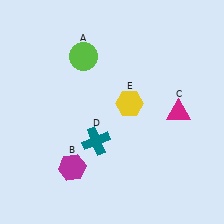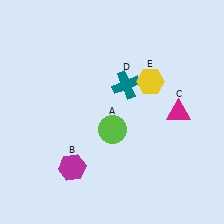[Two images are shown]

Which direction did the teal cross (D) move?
The teal cross (D) moved up.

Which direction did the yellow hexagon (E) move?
The yellow hexagon (E) moved up.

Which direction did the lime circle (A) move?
The lime circle (A) moved down.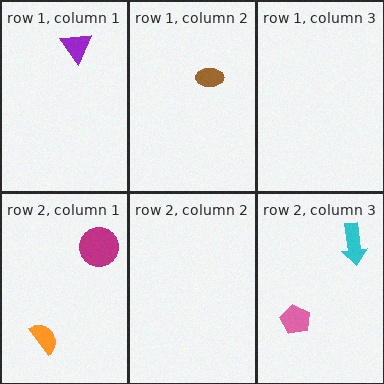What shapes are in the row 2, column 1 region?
The magenta circle, the orange semicircle.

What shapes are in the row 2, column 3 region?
The cyan arrow, the pink pentagon.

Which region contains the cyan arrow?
The row 2, column 3 region.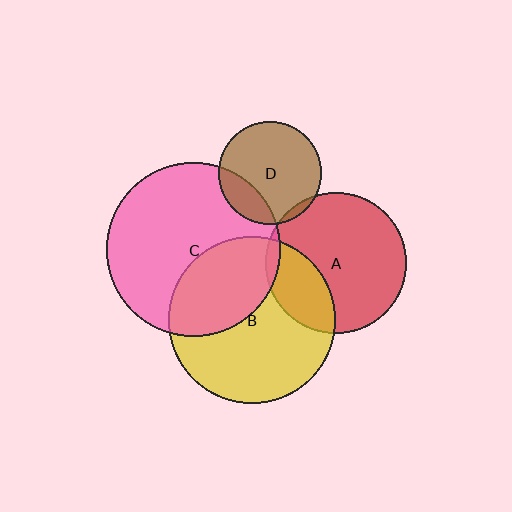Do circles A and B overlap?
Yes.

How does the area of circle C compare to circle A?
Approximately 1.5 times.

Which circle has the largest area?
Circle C (pink).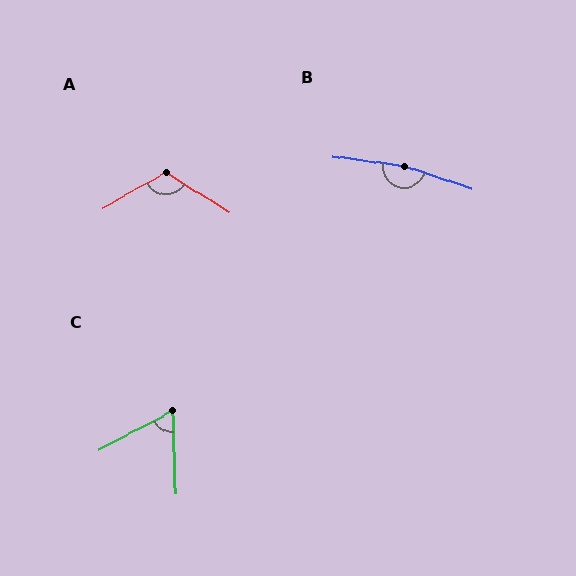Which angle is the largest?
B, at approximately 169 degrees.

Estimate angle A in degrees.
Approximately 119 degrees.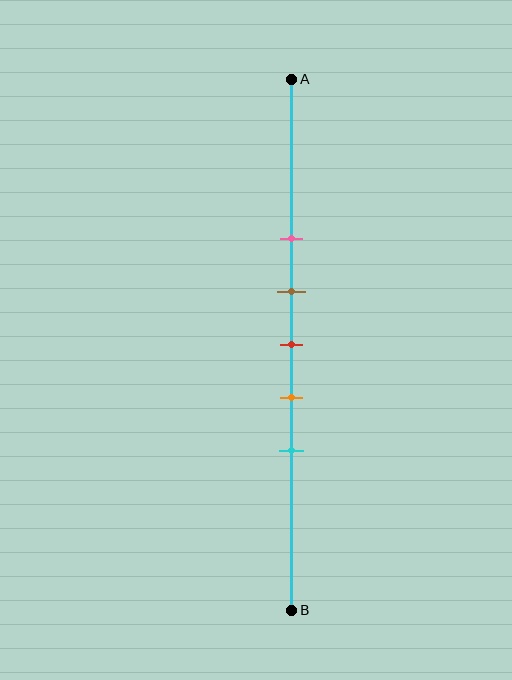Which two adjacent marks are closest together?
The brown and red marks are the closest adjacent pair.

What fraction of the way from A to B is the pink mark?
The pink mark is approximately 30% (0.3) of the way from A to B.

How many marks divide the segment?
There are 5 marks dividing the segment.